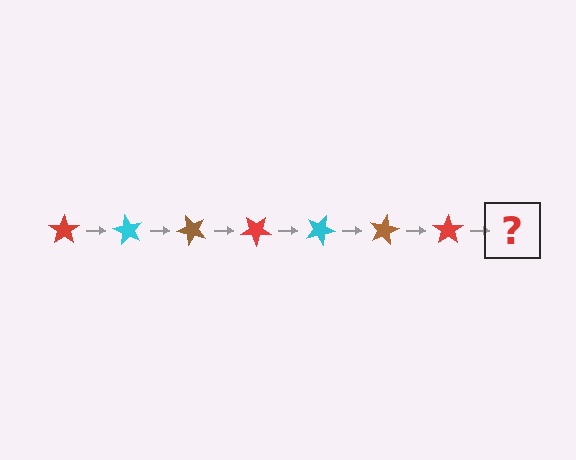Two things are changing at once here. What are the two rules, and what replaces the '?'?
The two rules are that it rotates 60 degrees each step and the color cycles through red, cyan, and brown. The '?' should be a cyan star, rotated 420 degrees from the start.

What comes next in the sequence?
The next element should be a cyan star, rotated 420 degrees from the start.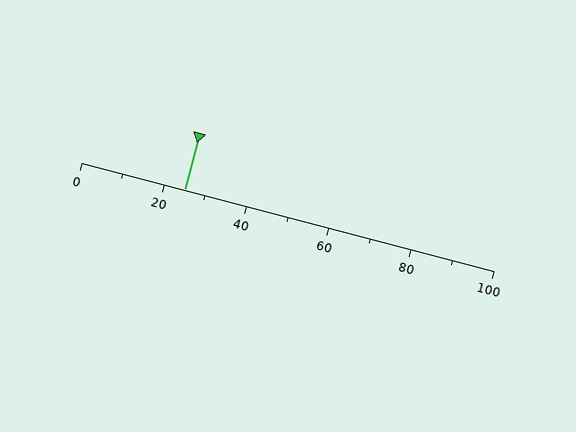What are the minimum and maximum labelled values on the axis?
The axis runs from 0 to 100.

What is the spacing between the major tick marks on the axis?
The major ticks are spaced 20 apart.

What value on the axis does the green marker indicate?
The marker indicates approximately 25.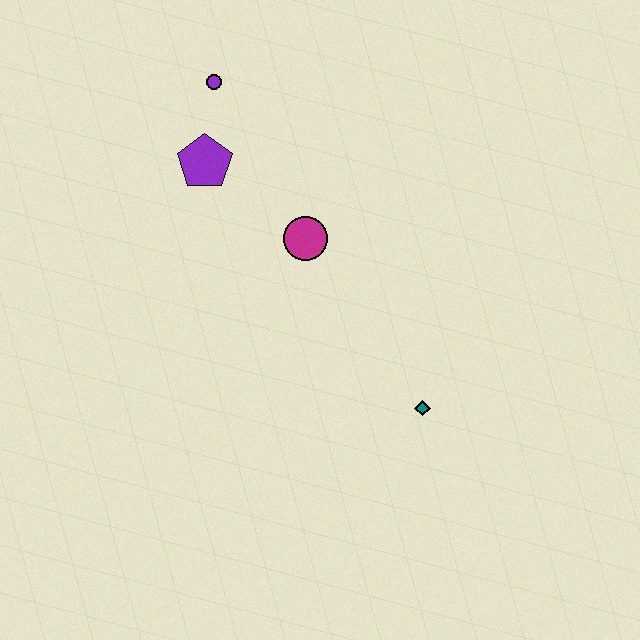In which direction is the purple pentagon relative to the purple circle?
The purple pentagon is below the purple circle.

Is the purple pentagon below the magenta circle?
No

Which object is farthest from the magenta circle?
The teal diamond is farthest from the magenta circle.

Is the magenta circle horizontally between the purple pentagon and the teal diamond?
Yes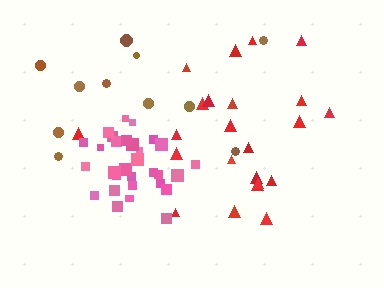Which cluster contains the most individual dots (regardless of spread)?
Pink (32).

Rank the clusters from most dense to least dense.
pink, red, brown.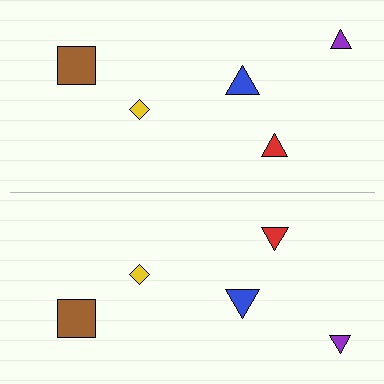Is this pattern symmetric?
Yes, this pattern has bilateral (reflection) symmetry.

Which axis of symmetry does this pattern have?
The pattern has a horizontal axis of symmetry running through the center of the image.